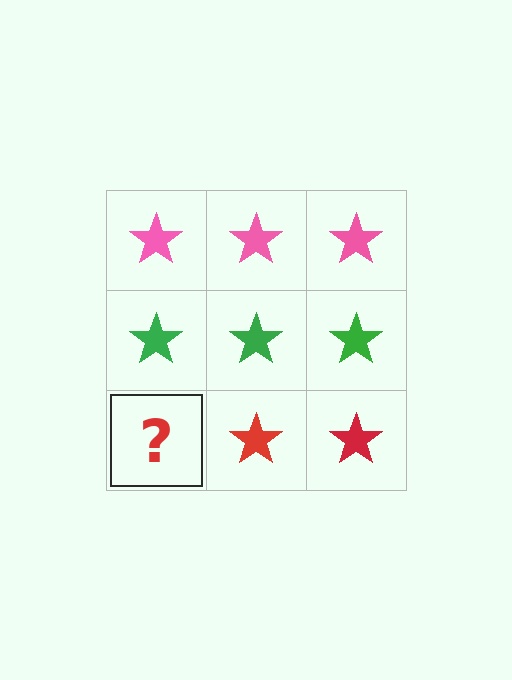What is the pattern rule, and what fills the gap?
The rule is that each row has a consistent color. The gap should be filled with a red star.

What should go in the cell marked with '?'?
The missing cell should contain a red star.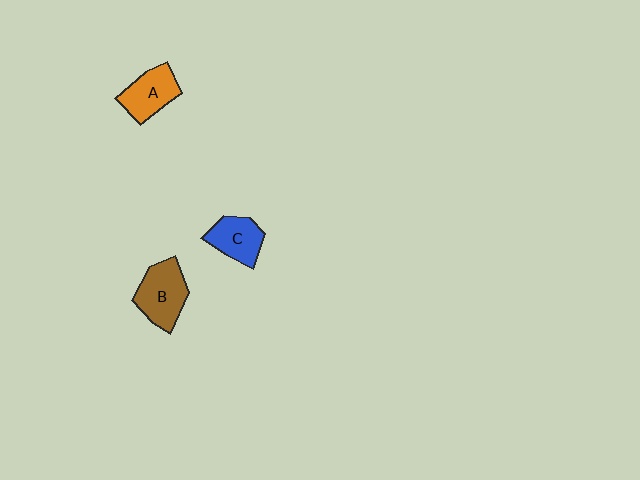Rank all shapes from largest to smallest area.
From largest to smallest: B (brown), A (orange), C (blue).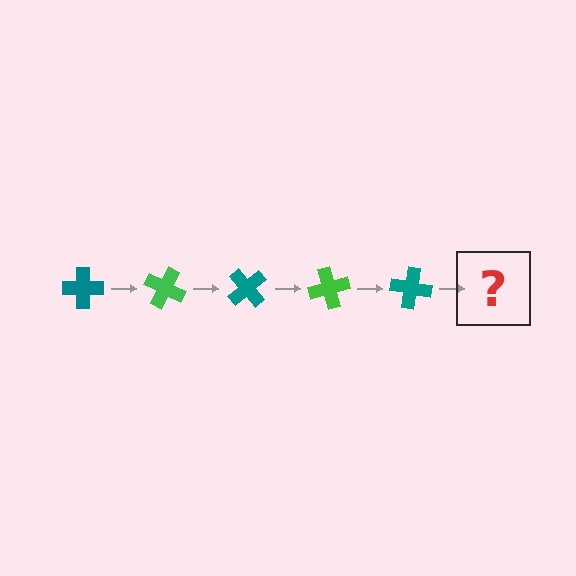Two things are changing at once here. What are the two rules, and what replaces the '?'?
The two rules are that it rotates 25 degrees each step and the color cycles through teal and green. The '?' should be a green cross, rotated 125 degrees from the start.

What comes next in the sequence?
The next element should be a green cross, rotated 125 degrees from the start.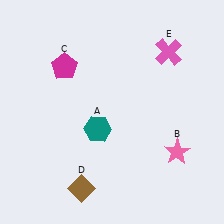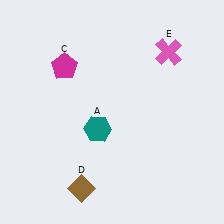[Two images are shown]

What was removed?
The pink star (B) was removed in Image 2.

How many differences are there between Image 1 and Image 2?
There is 1 difference between the two images.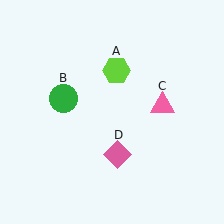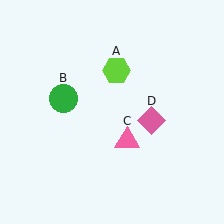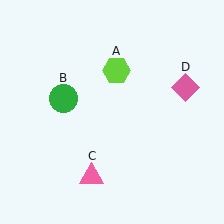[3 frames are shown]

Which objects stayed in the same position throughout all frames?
Lime hexagon (object A) and green circle (object B) remained stationary.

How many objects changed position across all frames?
2 objects changed position: pink triangle (object C), pink diamond (object D).